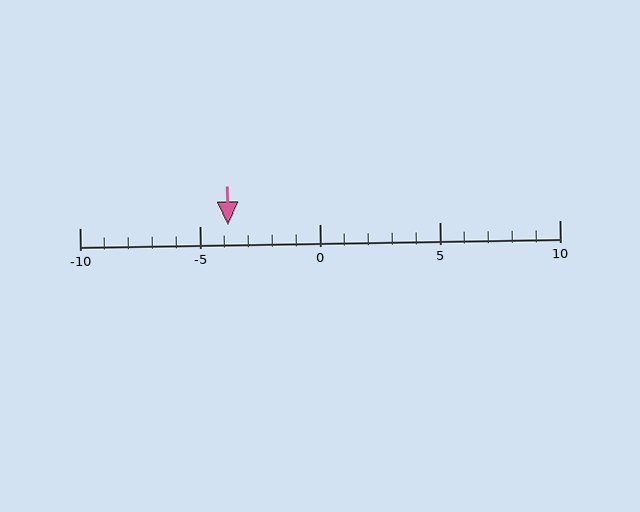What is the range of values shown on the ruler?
The ruler shows values from -10 to 10.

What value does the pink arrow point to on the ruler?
The pink arrow points to approximately -4.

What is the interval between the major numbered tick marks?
The major tick marks are spaced 5 units apart.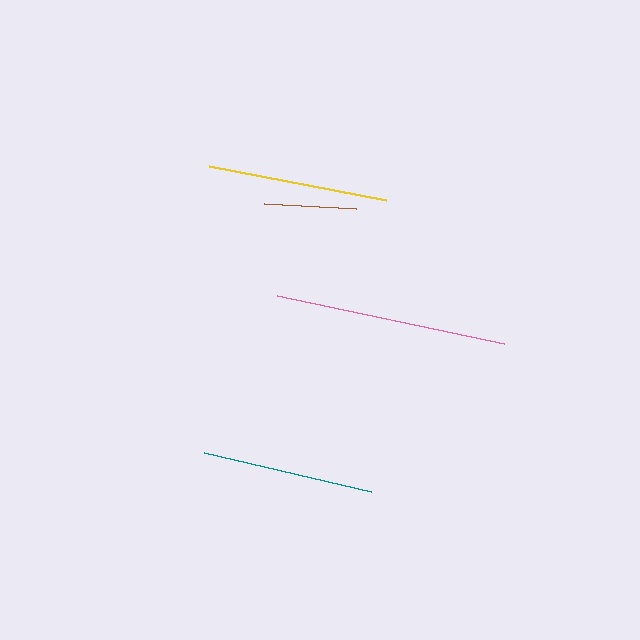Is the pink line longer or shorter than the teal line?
The pink line is longer than the teal line.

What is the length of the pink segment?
The pink segment is approximately 233 pixels long.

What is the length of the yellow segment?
The yellow segment is approximately 180 pixels long.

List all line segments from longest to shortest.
From longest to shortest: pink, yellow, teal, brown.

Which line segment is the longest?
The pink line is the longest at approximately 233 pixels.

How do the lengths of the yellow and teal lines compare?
The yellow and teal lines are approximately the same length.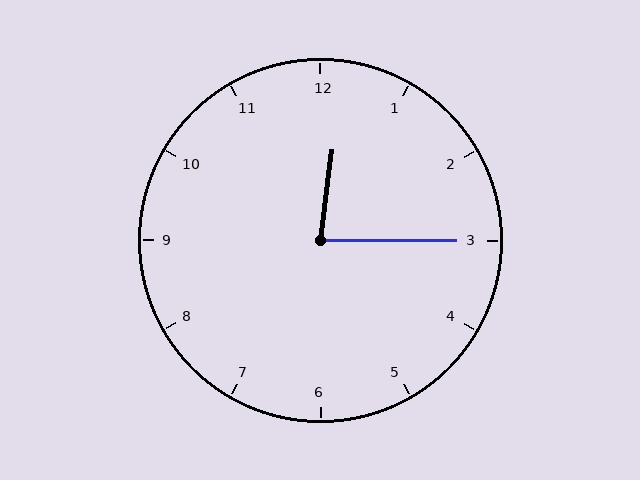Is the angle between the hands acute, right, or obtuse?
It is acute.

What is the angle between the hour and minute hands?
Approximately 82 degrees.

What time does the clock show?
12:15.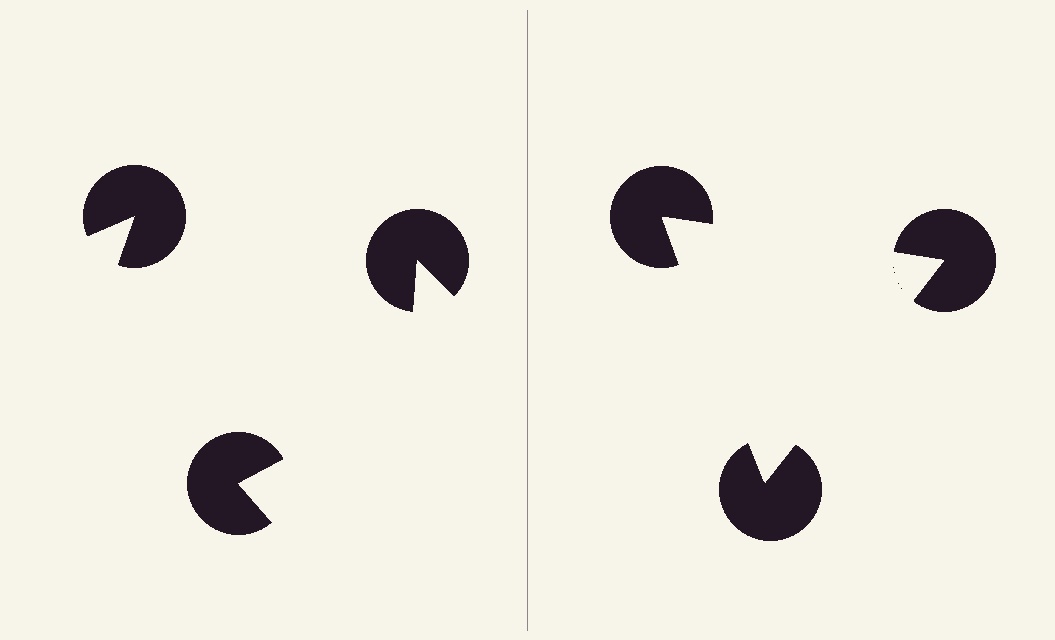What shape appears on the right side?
An illusory triangle.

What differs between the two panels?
The pac-man discs are positioned identically on both sides; only the wedge orientations differ. On the right they align to a triangle; on the left they are misaligned.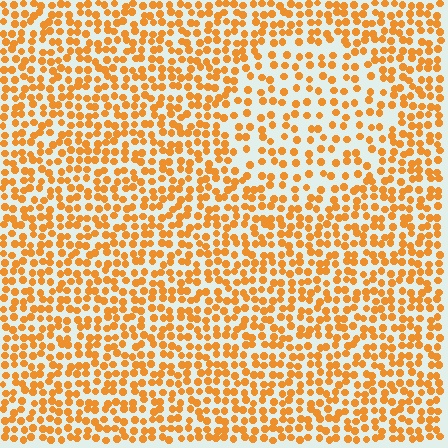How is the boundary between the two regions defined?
The boundary is defined by a change in element density (approximately 1.7x ratio). All elements are the same color, size, and shape.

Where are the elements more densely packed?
The elements are more densely packed outside the circle boundary.